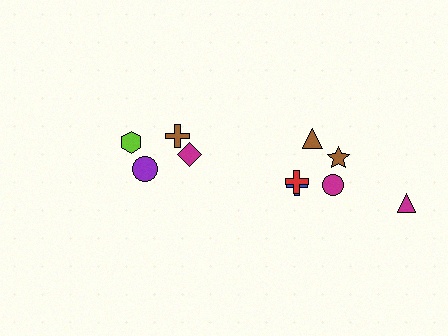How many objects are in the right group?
There are 6 objects.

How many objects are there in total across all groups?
There are 10 objects.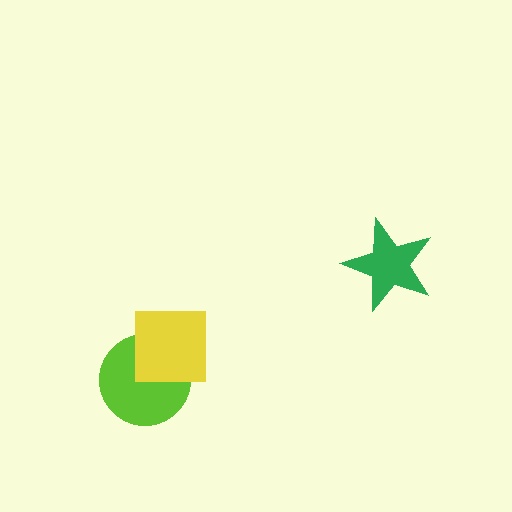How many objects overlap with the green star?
0 objects overlap with the green star.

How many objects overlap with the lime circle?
1 object overlaps with the lime circle.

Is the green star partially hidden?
No, no other shape covers it.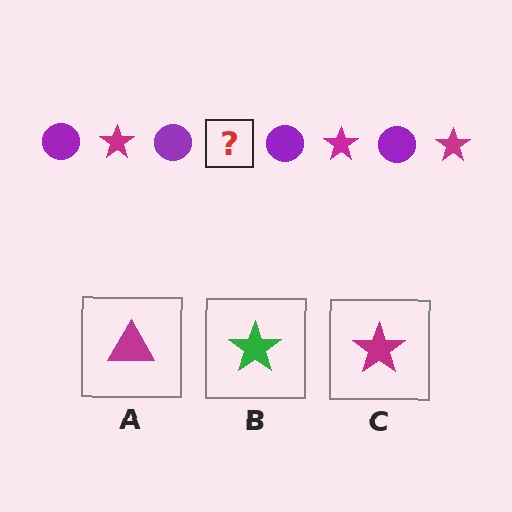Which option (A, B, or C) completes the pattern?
C.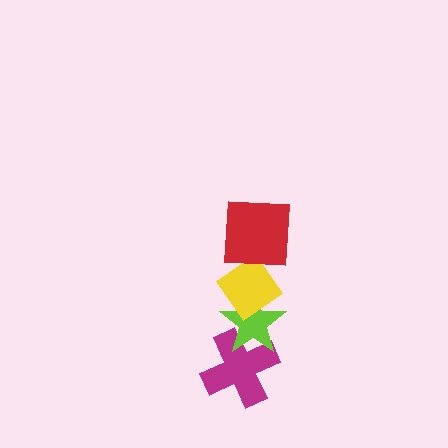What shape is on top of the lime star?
The yellow diamond is on top of the lime star.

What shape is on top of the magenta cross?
The lime star is on top of the magenta cross.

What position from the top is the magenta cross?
The magenta cross is 4th from the top.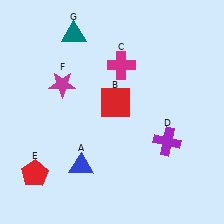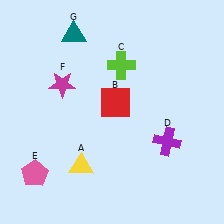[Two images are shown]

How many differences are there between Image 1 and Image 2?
There are 3 differences between the two images.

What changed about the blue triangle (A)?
In Image 1, A is blue. In Image 2, it changed to yellow.